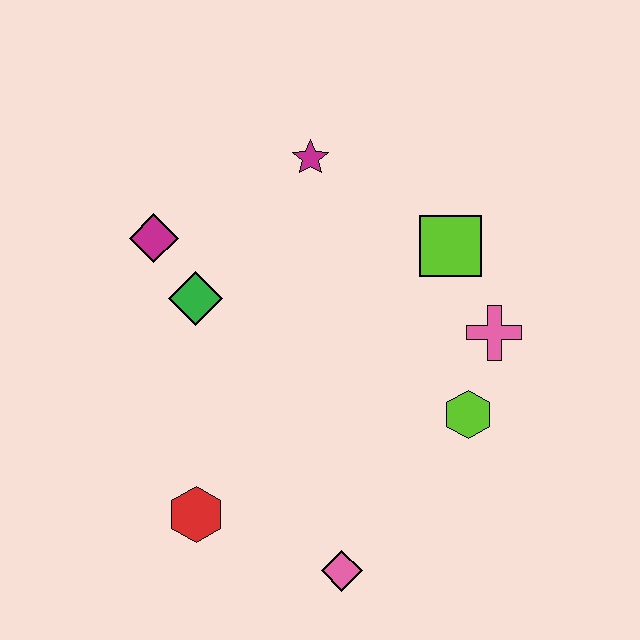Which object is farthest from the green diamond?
The pink diamond is farthest from the green diamond.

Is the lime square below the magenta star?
Yes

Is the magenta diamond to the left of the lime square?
Yes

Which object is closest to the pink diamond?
The red hexagon is closest to the pink diamond.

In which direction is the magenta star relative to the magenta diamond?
The magenta star is to the right of the magenta diamond.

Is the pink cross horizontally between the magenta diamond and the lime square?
No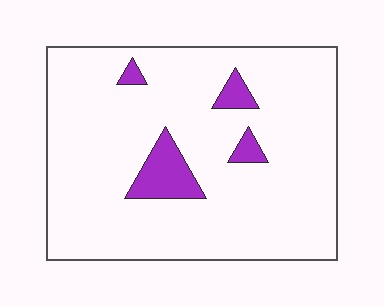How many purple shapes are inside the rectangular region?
4.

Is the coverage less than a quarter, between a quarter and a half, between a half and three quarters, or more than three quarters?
Less than a quarter.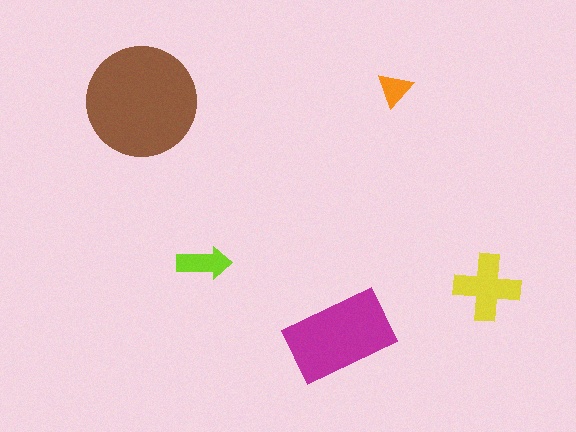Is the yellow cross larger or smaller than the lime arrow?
Larger.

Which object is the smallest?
The orange triangle.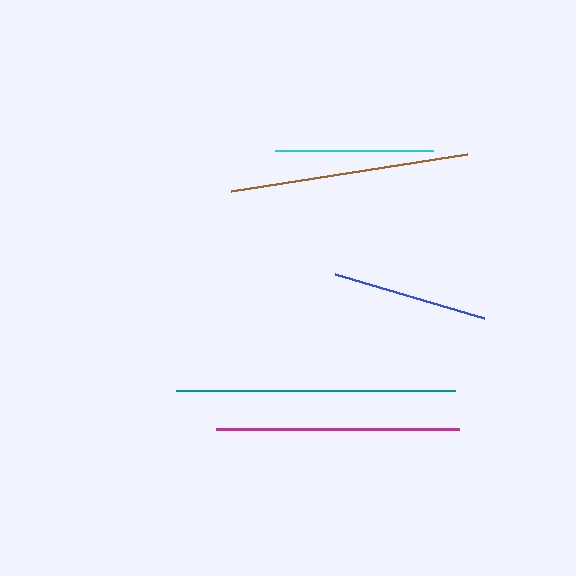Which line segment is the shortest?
The blue line is the shortest at approximately 156 pixels.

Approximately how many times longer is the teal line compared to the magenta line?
The teal line is approximately 1.1 times the length of the magenta line.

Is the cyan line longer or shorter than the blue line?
The cyan line is longer than the blue line.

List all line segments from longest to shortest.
From longest to shortest: teal, magenta, brown, cyan, blue.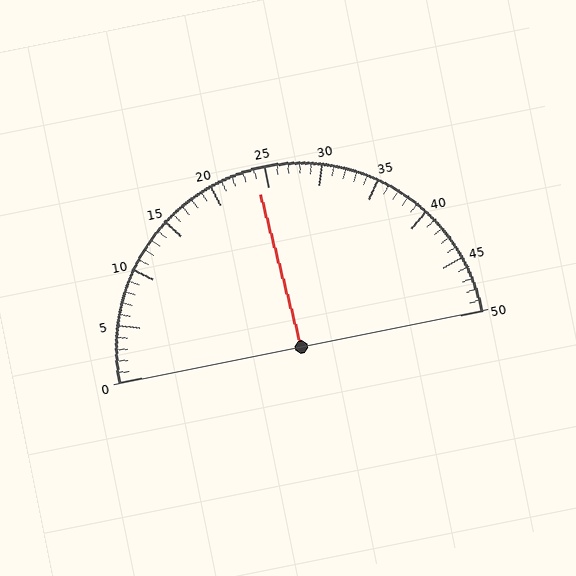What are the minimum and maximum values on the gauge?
The gauge ranges from 0 to 50.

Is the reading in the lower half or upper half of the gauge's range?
The reading is in the lower half of the range (0 to 50).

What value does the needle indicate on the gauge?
The needle indicates approximately 24.